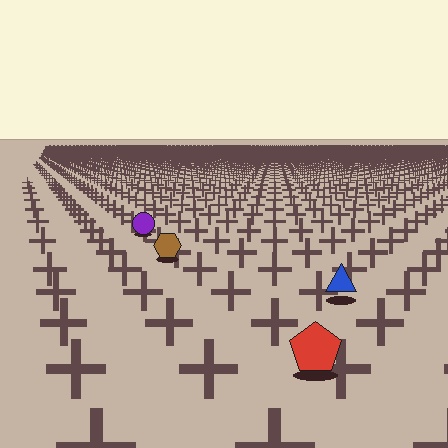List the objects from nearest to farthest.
From nearest to farthest: the red pentagon, the blue triangle, the brown hexagon, the purple circle.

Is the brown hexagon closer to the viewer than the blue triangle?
No. The blue triangle is closer — you can tell from the texture gradient: the ground texture is coarser near it.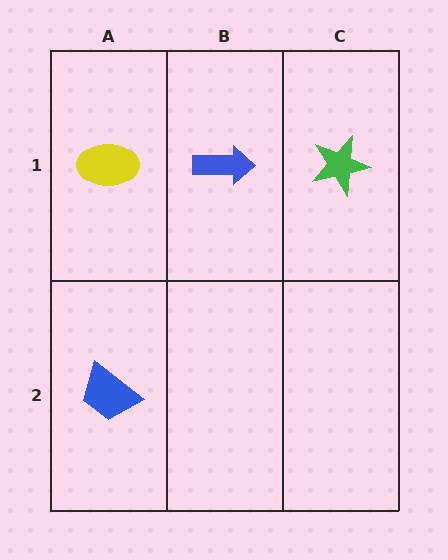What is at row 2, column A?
A blue trapezoid.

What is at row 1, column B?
A blue arrow.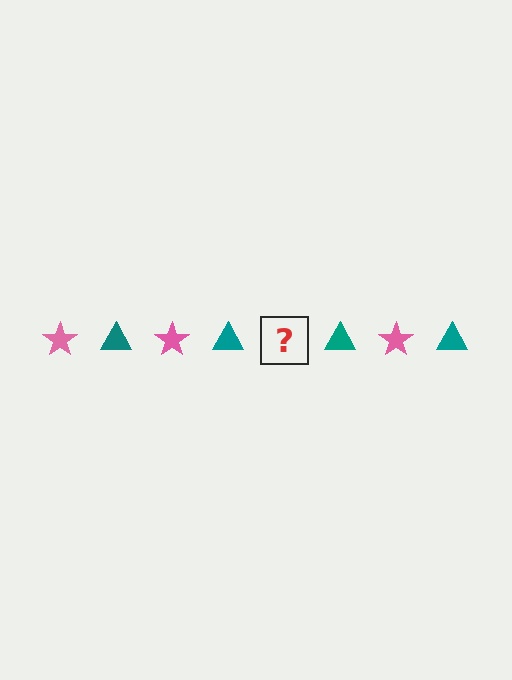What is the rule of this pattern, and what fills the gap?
The rule is that the pattern alternates between pink star and teal triangle. The gap should be filled with a pink star.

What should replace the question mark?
The question mark should be replaced with a pink star.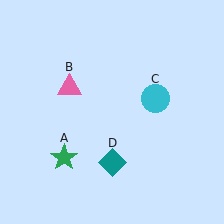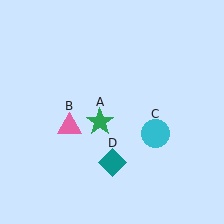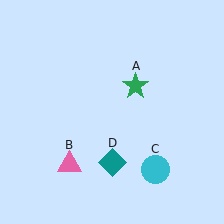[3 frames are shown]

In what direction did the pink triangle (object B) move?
The pink triangle (object B) moved down.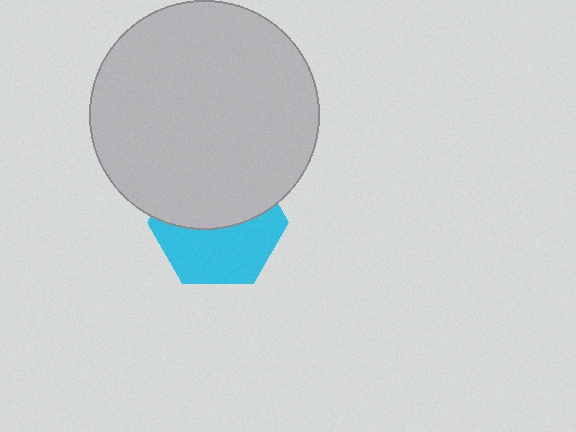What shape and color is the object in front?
The object in front is a light gray circle.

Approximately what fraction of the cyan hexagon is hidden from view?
Roughly 51% of the cyan hexagon is hidden behind the light gray circle.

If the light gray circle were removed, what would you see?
You would see the complete cyan hexagon.